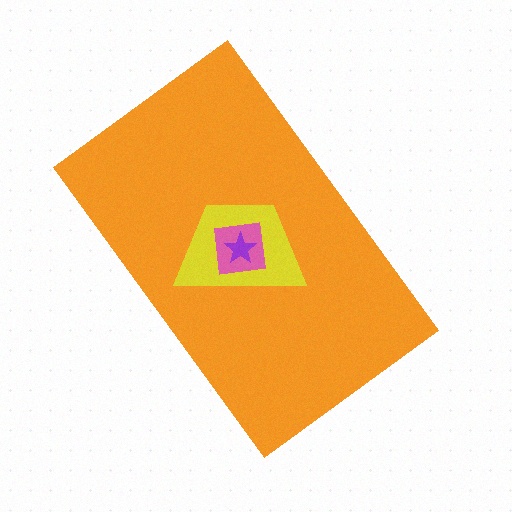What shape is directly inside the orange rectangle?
The yellow trapezoid.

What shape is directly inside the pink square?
The purple star.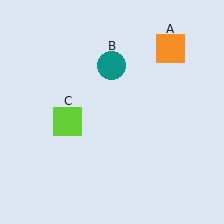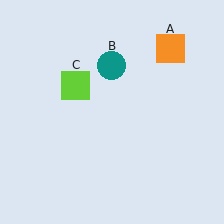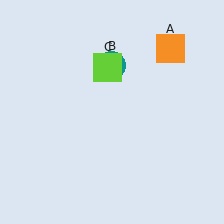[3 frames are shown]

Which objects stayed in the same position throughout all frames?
Orange square (object A) and teal circle (object B) remained stationary.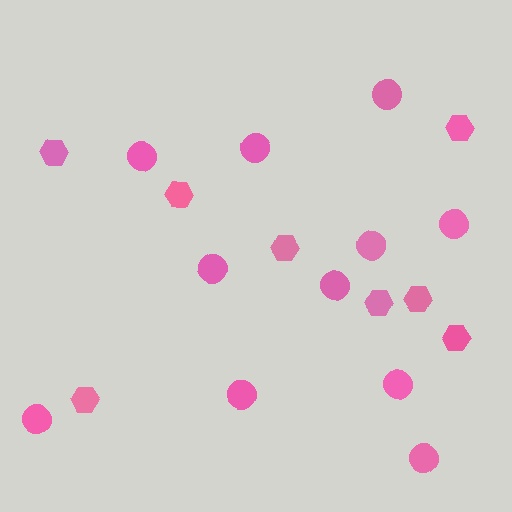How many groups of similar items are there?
There are 2 groups: one group of circles (11) and one group of hexagons (8).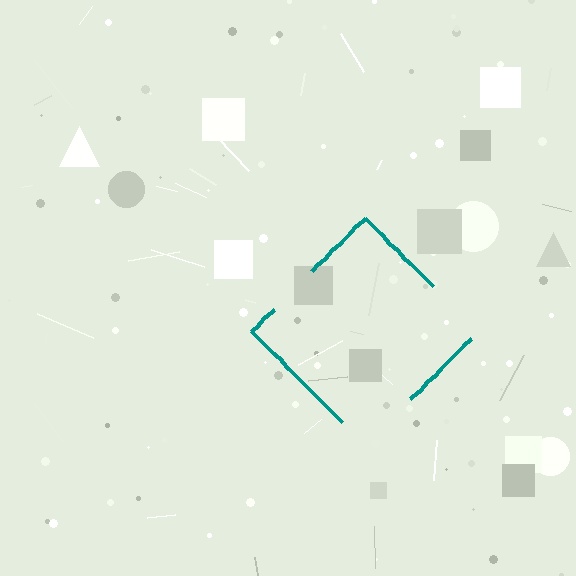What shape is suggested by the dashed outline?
The dashed outline suggests a diamond.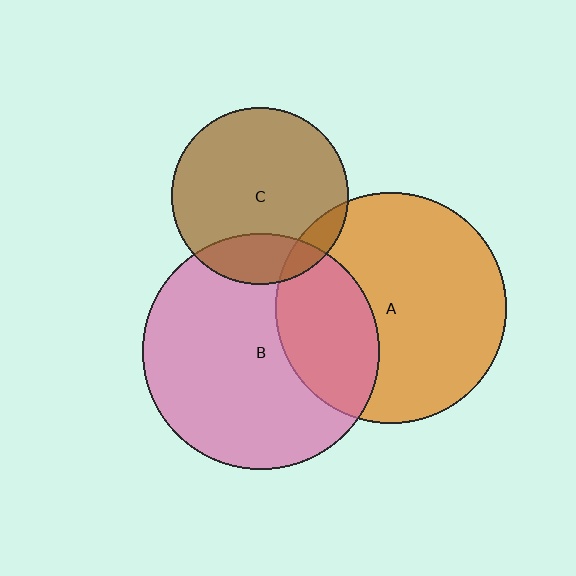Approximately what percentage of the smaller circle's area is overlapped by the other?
Approximately 30%.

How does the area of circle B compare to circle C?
Approximately 1.8 times.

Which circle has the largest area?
Circle B (pink).